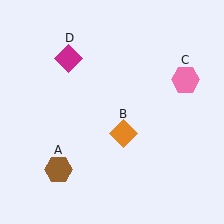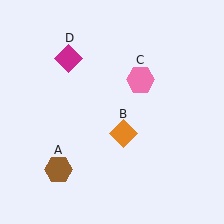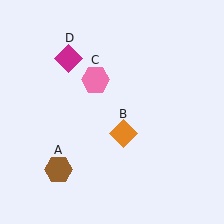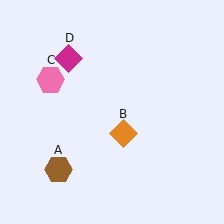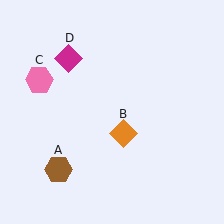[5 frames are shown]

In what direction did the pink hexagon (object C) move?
The pink hexagon (object C) moved left.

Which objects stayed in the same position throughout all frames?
Brown hexagon (object A) and orange diamond (object B) and magenta diamond (object D) remained stationary.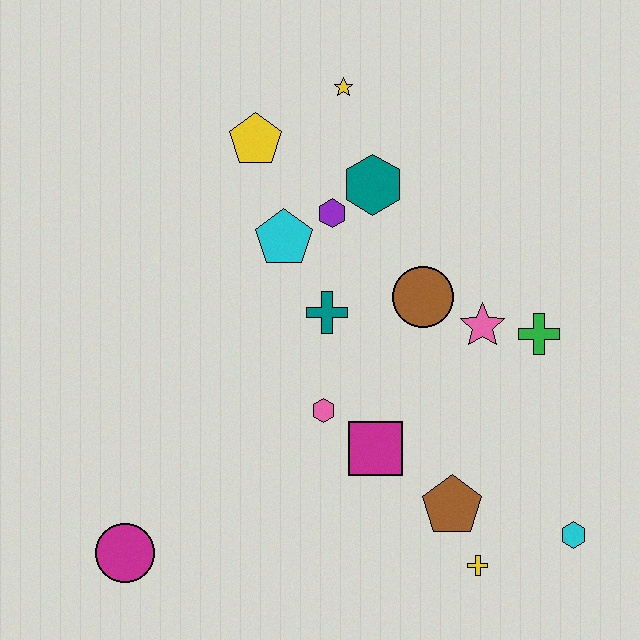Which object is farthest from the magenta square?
The yellow star is farthest from the magenta square.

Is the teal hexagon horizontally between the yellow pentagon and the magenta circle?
No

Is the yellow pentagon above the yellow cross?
Yes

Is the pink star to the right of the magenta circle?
Yes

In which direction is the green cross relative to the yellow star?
The green cross is below the yellow star.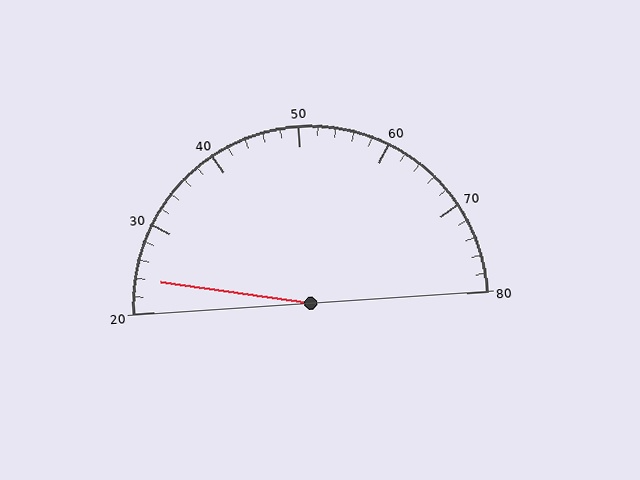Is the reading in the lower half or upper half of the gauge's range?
The reading is in the lower half of the range (20 to 80).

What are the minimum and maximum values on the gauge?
The gauge ranges from 20 to 80.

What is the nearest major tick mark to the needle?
The nearest major tick mark is 20.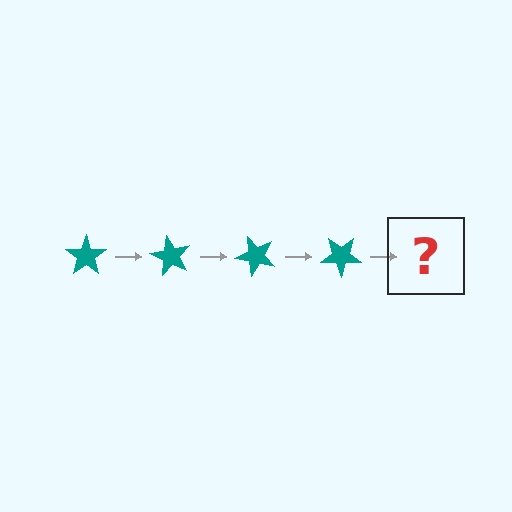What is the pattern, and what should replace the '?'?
The pattern is that the star rotates 60 degrees each step. The '?' should be a teal star rotated 240 degrees.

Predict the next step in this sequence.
The next step is a teal star rotated 240 degrees.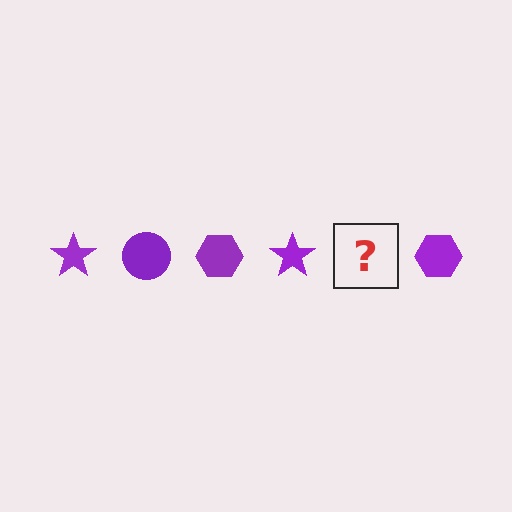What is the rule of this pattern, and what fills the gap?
The rule is that the pattern cycles through star, circle, hexagon shapes in purple. The gap should be filled with a purple circle.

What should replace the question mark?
The question mark should be replaced with a purple circle.